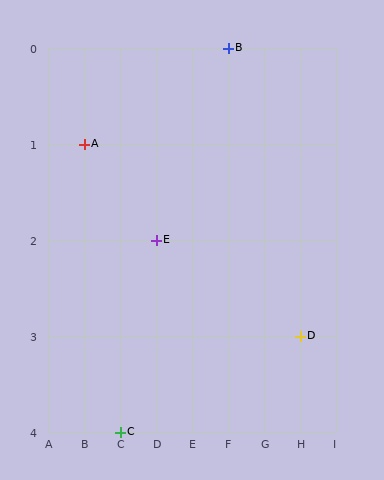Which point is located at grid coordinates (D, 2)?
Point E is at (D, 2).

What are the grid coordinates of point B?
Point B is at grid coordinates (F, 0).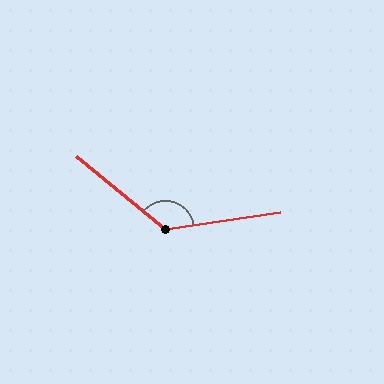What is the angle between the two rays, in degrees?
Approximately 132 degrees.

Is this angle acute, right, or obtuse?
It is obtuse.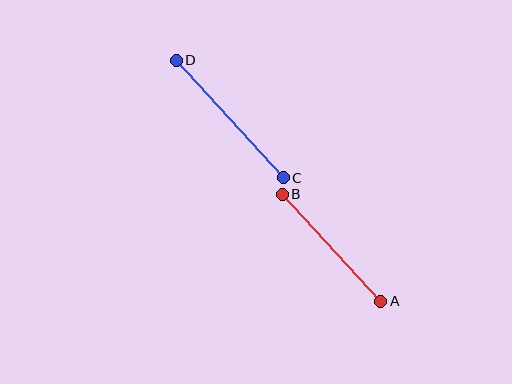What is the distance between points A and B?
The distance is approximately 145 pixels.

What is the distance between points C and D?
The distance is approximately 159 pixels.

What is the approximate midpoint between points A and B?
The midpoint is at approximately (331, 248) pixels.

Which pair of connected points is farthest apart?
Points C and D are farthest apart.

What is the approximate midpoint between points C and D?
The midpoint is at approximately (230, 119) pixels.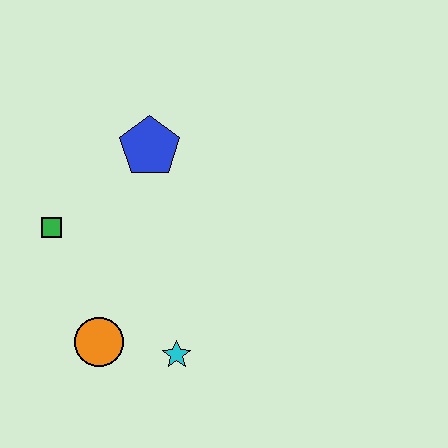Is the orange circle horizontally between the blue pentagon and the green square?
Yes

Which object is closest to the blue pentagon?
The green square is closest to the blue pentagon.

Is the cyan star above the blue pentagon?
No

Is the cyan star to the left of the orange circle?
No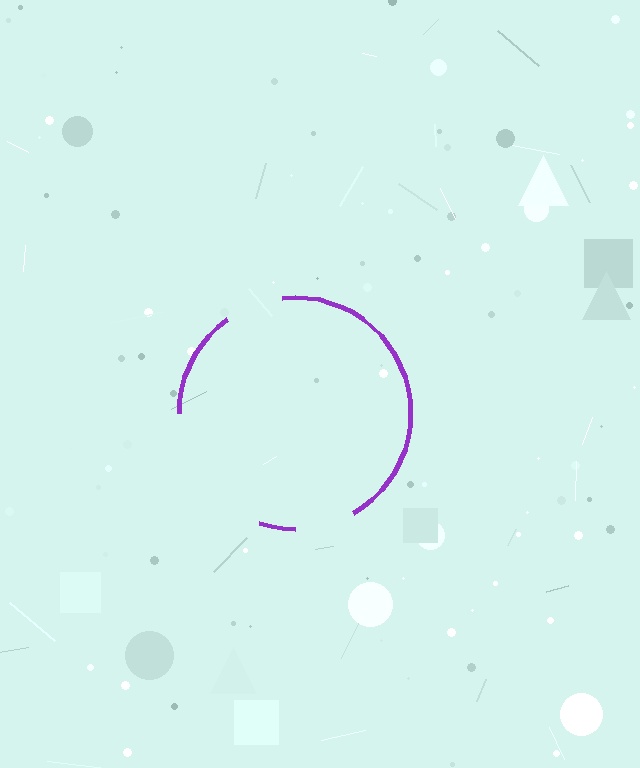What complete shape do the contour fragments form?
The contour fragments form a circle.